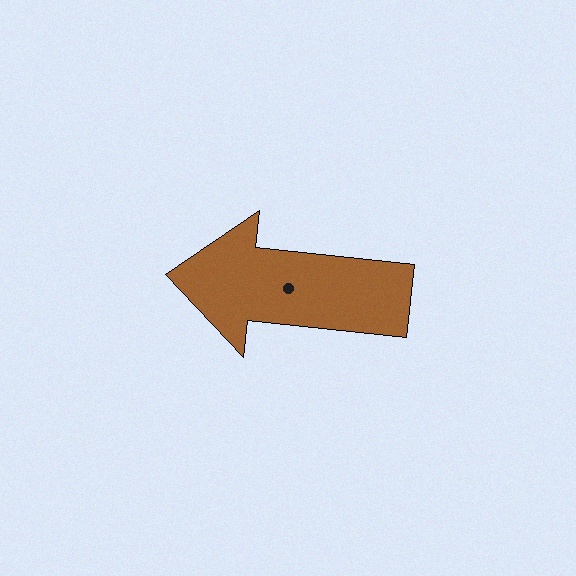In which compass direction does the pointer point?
West.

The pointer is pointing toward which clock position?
Roughly 9 o'clock.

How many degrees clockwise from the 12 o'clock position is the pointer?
Approximately 276 degrees.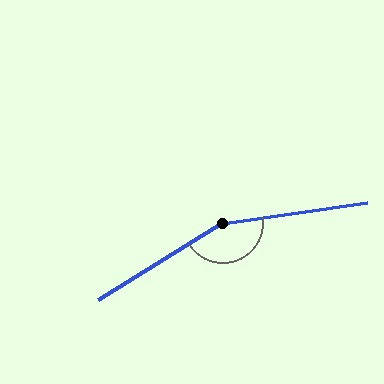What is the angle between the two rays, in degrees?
Approximately 156 degrees.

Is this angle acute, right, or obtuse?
It is obtuse.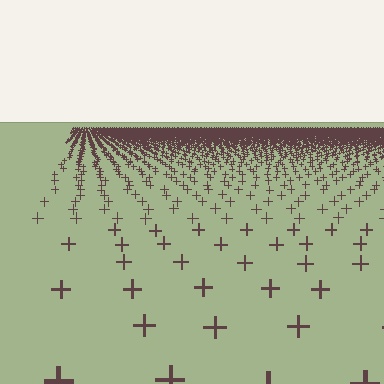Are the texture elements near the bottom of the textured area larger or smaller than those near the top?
Larger. Near the bottom, elements are closer to the viewer and appear at a bigger on-screen size.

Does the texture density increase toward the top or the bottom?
Density increases toward the top.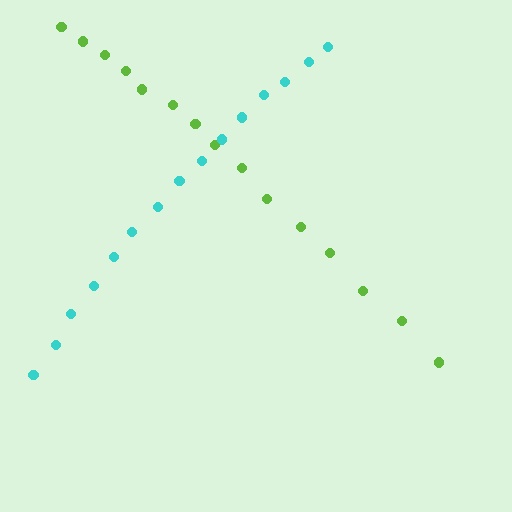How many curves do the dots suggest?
There are 2 distinct paths.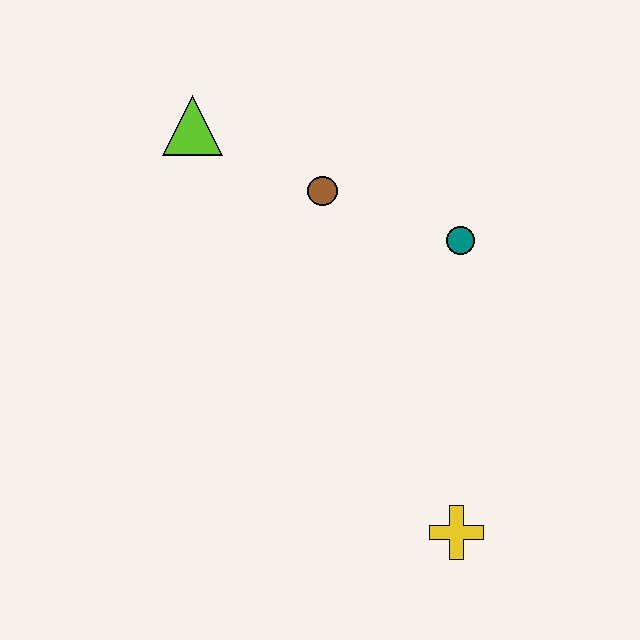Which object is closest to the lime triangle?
The brown circle is closest to the lime triangle.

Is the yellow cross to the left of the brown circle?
No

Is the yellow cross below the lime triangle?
Yes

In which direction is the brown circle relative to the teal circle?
The brown circle is to the left of the teal circle.